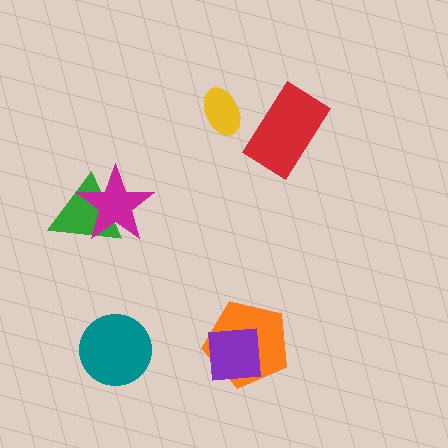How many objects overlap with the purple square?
1 object overlaps with the purple square.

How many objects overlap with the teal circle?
0 objects overlap with the teal circle.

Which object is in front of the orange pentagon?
The purple square is in front of the orange pentagon.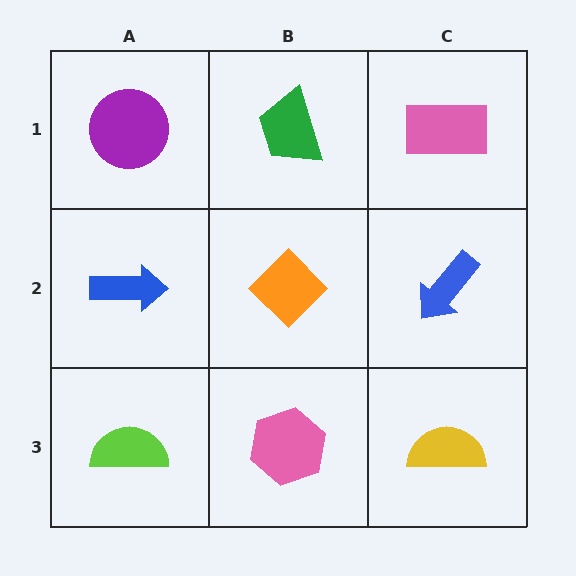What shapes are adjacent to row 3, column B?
An orange diamond (row 2, column B), a lime semicircle (row 3, column A), a yellow semicircle (row 3, column C).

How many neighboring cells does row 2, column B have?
4.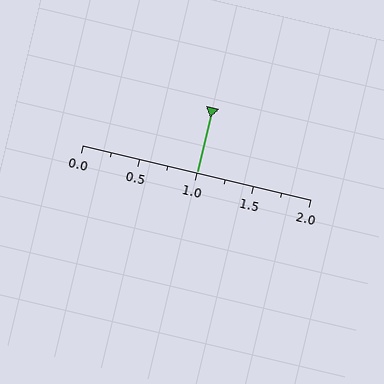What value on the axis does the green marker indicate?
The marker indicates approximately 1.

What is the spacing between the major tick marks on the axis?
The major ticks are spaced 0.5 apart.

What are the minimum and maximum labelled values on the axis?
The axis runs from 0.0 to 2.0.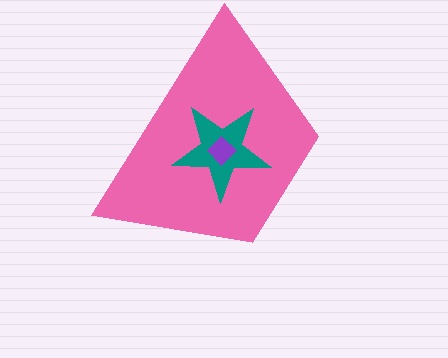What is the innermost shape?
The purple diamond.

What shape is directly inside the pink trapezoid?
The teal star.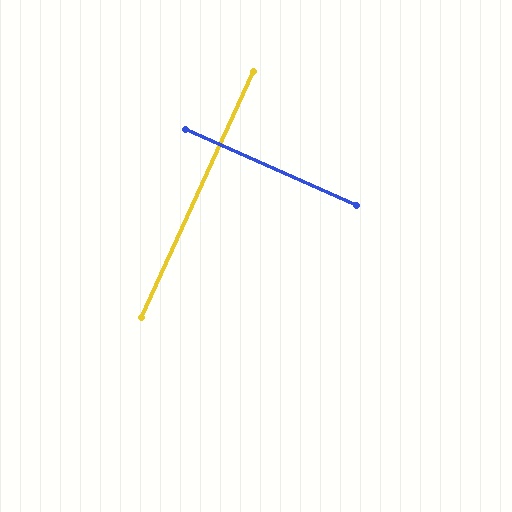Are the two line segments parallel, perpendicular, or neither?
Perpendicular — they meet at approximately 90°.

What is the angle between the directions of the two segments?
Approximately 90 degrees.